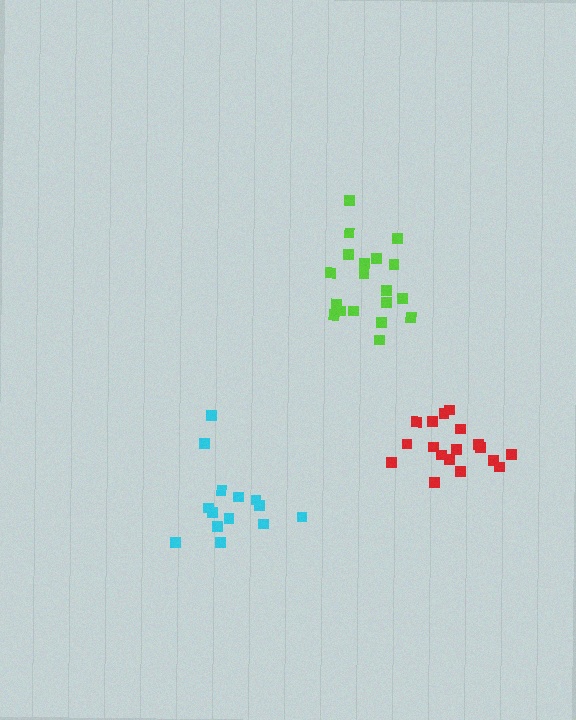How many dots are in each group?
Group 1: 19 dots, Group 2: 14 dots, Group 3: 18 dots (51 total).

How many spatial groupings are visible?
There are 3 spatial groupings.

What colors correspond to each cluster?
The clusters are colored: lime, cyan, red.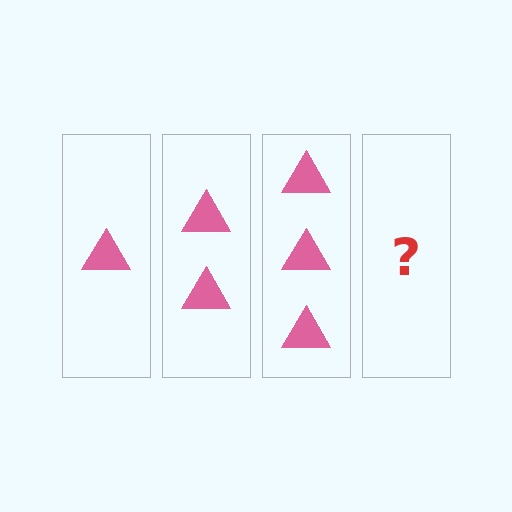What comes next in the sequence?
The next element should be 4 triangles.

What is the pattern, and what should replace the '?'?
The pattern is that each step adds one more triangle. The '?' should be 4 triangles.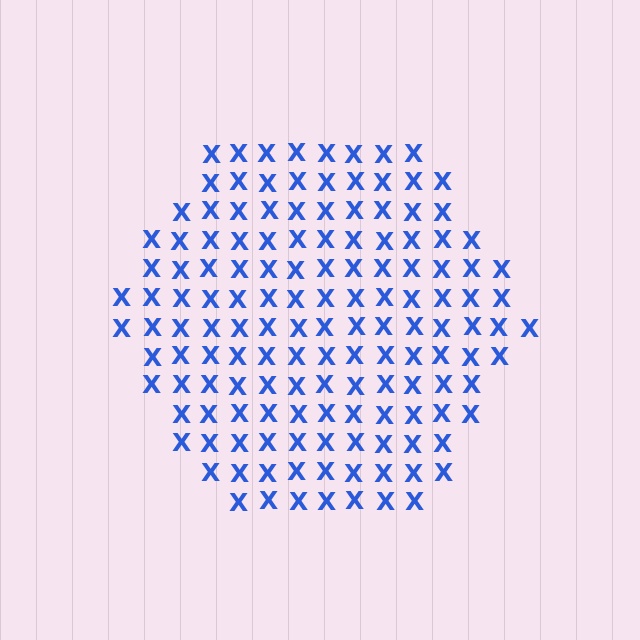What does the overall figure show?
The overall figure shows a hexagon.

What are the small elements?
The small elements are letter X's.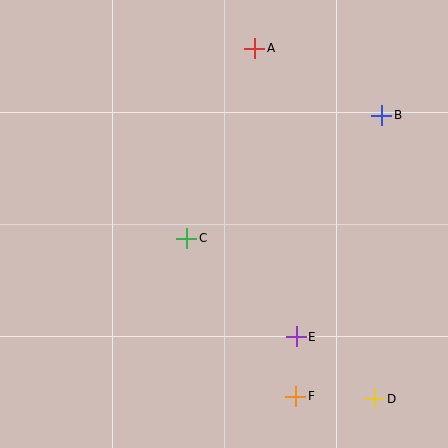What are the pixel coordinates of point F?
Point F is at (296, 396).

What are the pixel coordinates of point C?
Point C is at (187, 238).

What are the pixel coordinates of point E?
Point E is at (296, 337).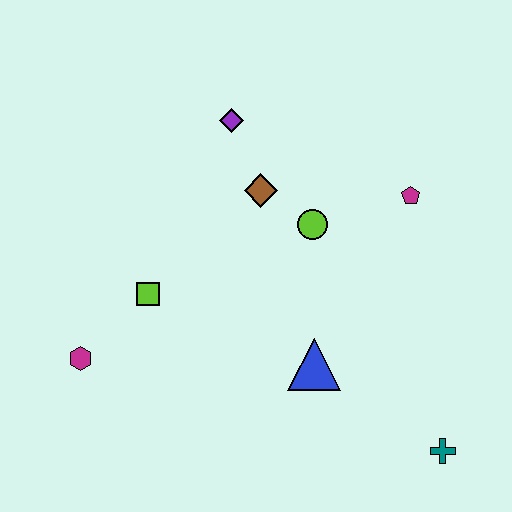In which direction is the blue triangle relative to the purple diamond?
The blue triangle is below the purple diamond.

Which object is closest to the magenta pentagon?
The lime circle is closest to the magenta pentagon.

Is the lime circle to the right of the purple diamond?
Yes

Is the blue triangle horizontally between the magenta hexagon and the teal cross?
Yes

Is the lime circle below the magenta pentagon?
Yes